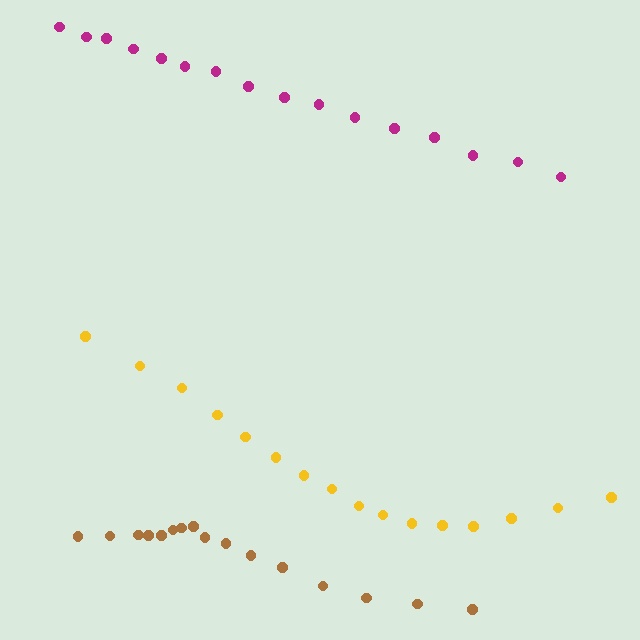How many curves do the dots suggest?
There are 3 distinct paths.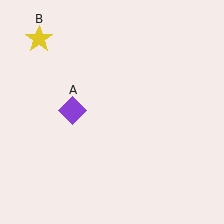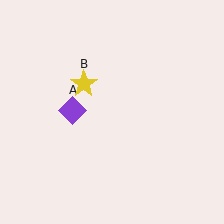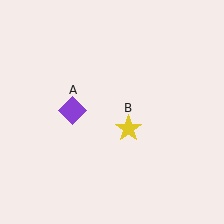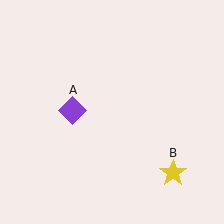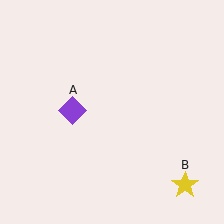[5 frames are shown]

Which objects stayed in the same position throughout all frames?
Purple diamond (object A) remained stationary.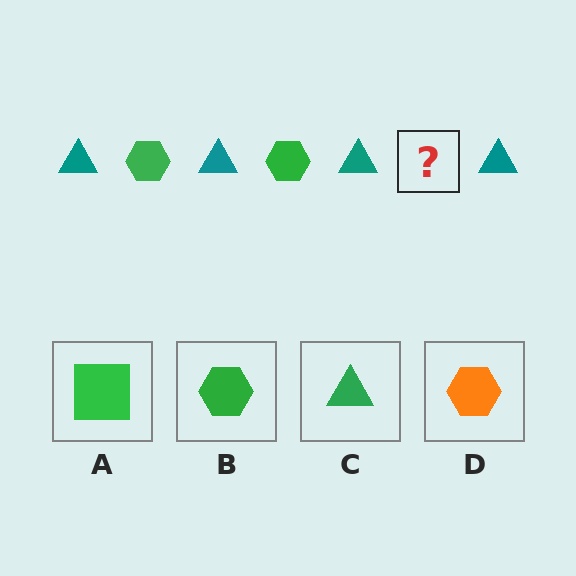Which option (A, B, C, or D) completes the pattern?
B.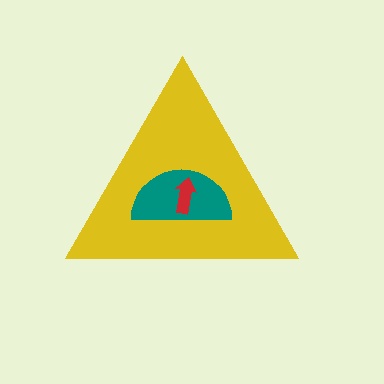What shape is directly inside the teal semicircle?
The red arrow.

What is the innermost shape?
The red arrow.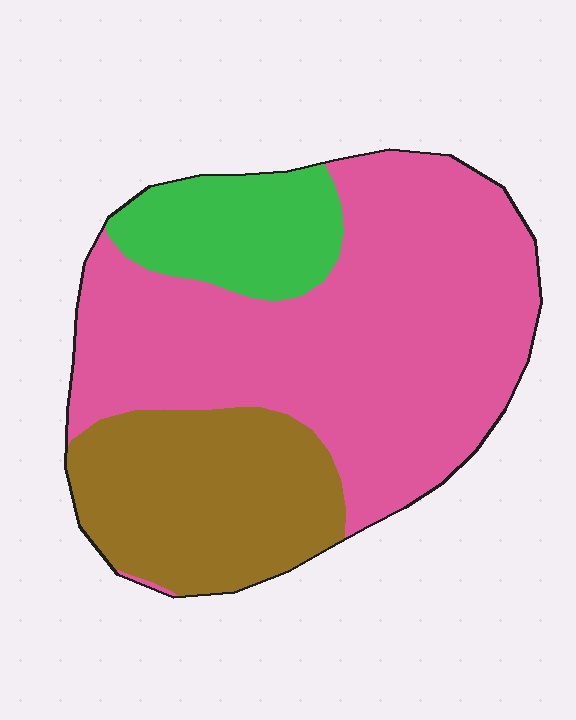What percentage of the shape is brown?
Brown covers 26% of the shape.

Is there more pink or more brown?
Pink.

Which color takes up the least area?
Green, at roughly 15%.